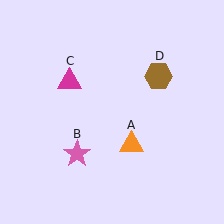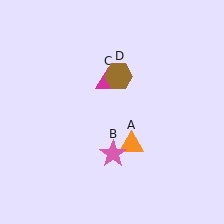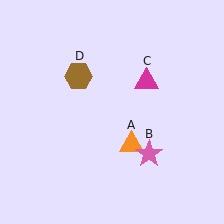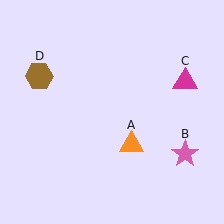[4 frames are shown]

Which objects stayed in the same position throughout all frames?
Orange triangle (object A) remained stationary.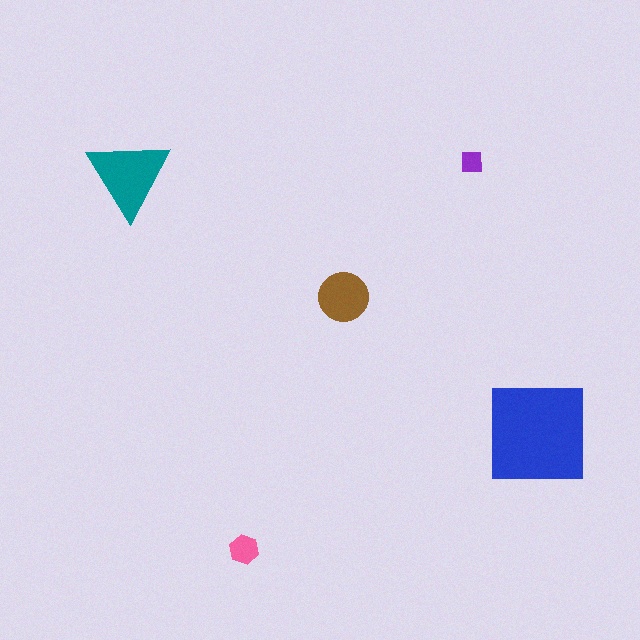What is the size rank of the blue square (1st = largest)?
1st.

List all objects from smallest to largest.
The purple square, the pink hexagon, the brown circle, the teal triangle, the blue square.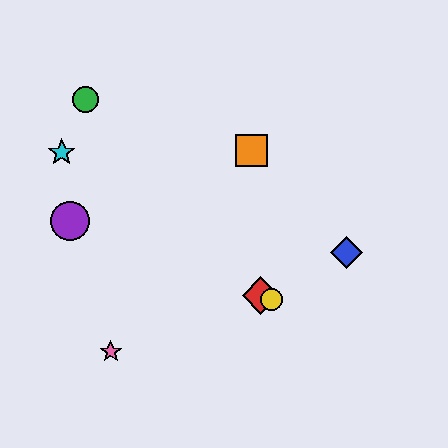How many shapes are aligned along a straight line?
3 shapes (the red diamond, the yellow circle, the purple circle) are aligned along a straight line.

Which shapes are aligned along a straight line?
The red diamond, the yellow circle, the purple circle are aligned along a straight line.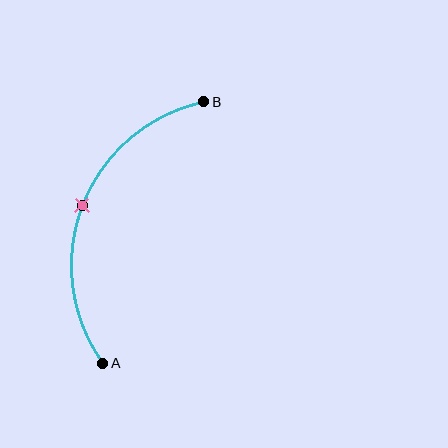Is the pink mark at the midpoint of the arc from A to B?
Yes. The pink mark lies on the arc at equal arc-length from both A and B — it is the arc midpoint.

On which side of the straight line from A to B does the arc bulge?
The arc bulges to the left of the straight line connecting A and B.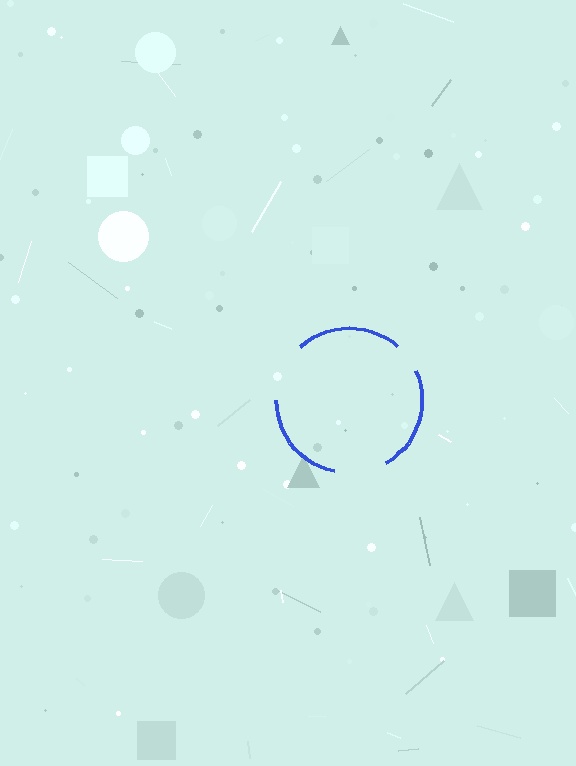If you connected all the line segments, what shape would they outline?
They would outline a circle.